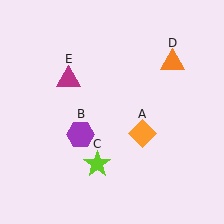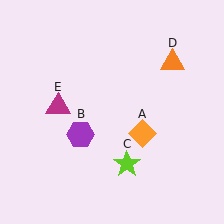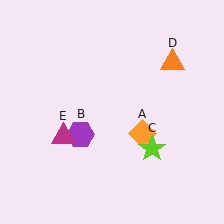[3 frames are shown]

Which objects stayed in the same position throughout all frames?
Orange diamond (object A) and purple hexagon (object B) and orange triangle (object D) remained stationary.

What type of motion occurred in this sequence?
The lime star (object C), magenta triangle (object E) rotated counterclockwise around the center of the scene.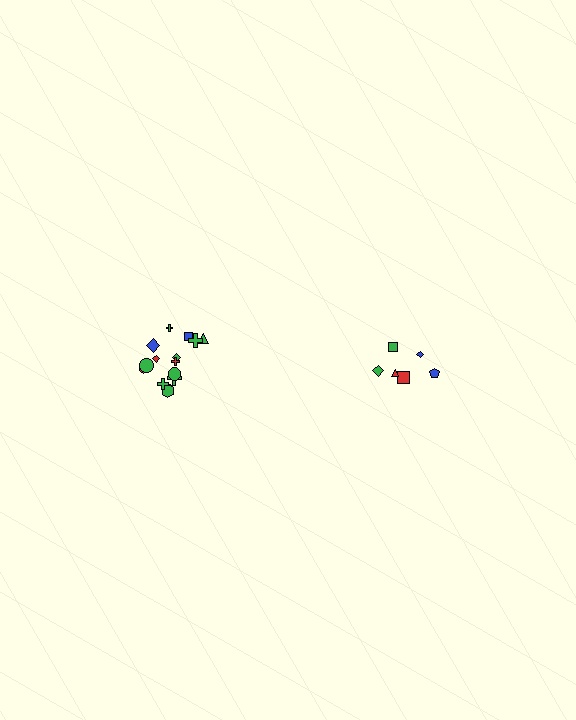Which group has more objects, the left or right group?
The left group.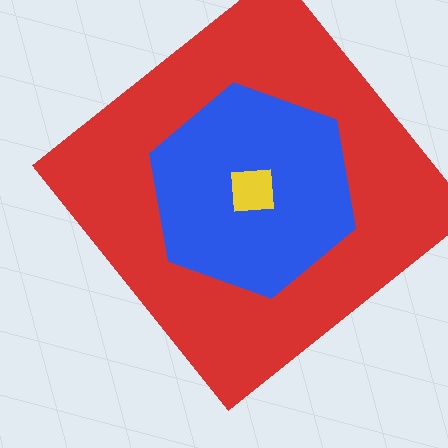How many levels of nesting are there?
3.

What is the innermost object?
The yellow square.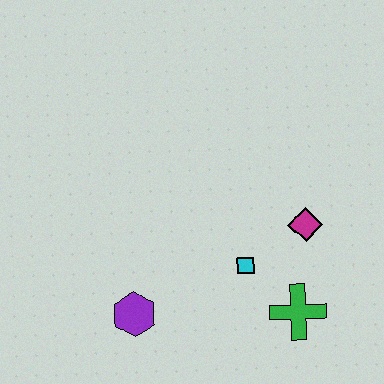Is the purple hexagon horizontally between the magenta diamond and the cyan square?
No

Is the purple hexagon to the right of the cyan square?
No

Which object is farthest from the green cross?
The purple hexagon is farthest from the green cross.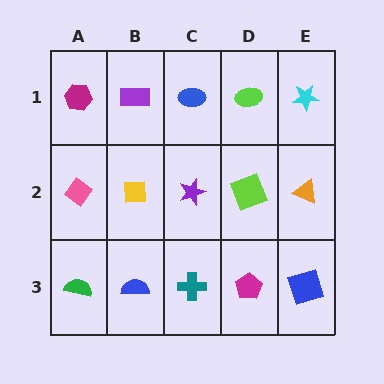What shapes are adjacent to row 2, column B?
A purple rectangle (row 1, column B), a blue semicircle (row 3, column B), a pink diamond (row 2, column A), a purple star (row 2, column C).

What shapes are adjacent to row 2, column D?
A lime ellipse (row 1, column D), a magenta pentagon (row 3, column D), a purple star (row 2, column C), an orange triangle (row 2, column E).